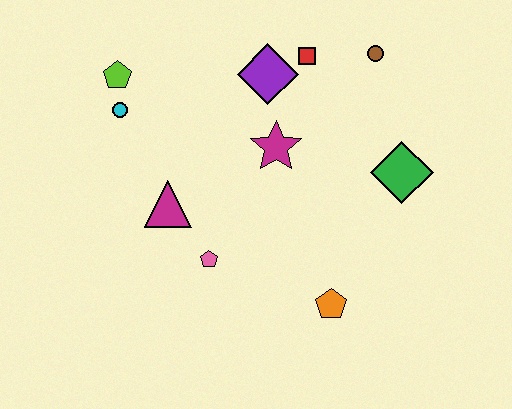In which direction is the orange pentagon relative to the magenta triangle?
The orange pentagon is to the right of the magenta triangle.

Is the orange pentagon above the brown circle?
No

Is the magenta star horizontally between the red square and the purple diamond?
Yes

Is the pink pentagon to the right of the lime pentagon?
Yes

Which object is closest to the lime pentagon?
The cyan circle is closest to the lime pentagon.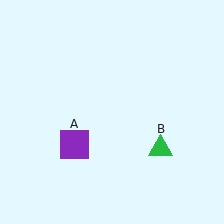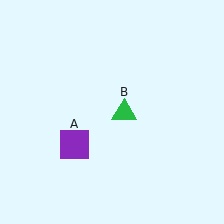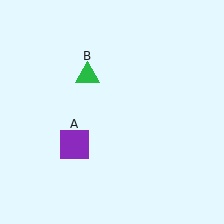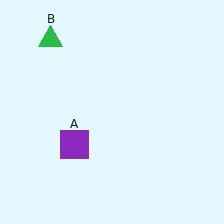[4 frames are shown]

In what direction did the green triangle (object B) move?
The green triangle (object B) moved up and to the left.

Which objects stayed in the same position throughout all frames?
Purple square (object A) remained stationary.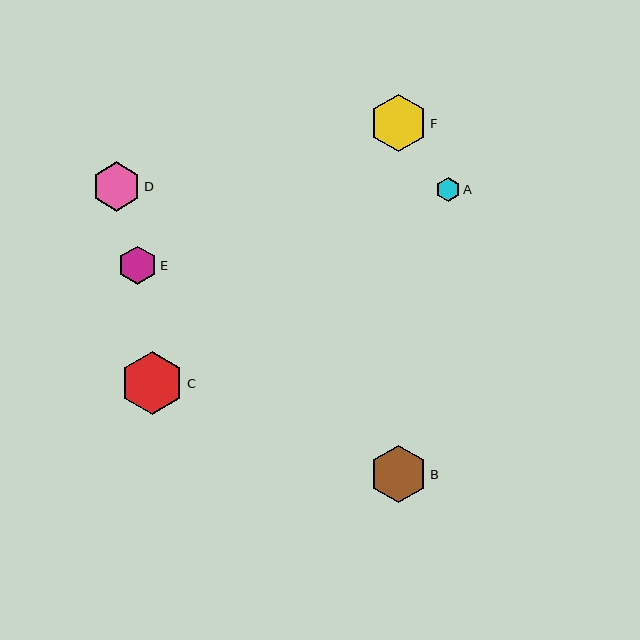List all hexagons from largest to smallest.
From largest to smallest: C, B, F, D, E, A.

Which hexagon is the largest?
Hexagon C is the largest with a size of approximately 64 pixels.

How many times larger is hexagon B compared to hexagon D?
Hexagon B is approximately 1.2 times the size of hexagon D.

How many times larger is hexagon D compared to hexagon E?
Hexagon D is approximately 1.3 times the size of hexagon E.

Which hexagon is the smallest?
Hexagon A is the smallest with a size of approximately 24 pixels.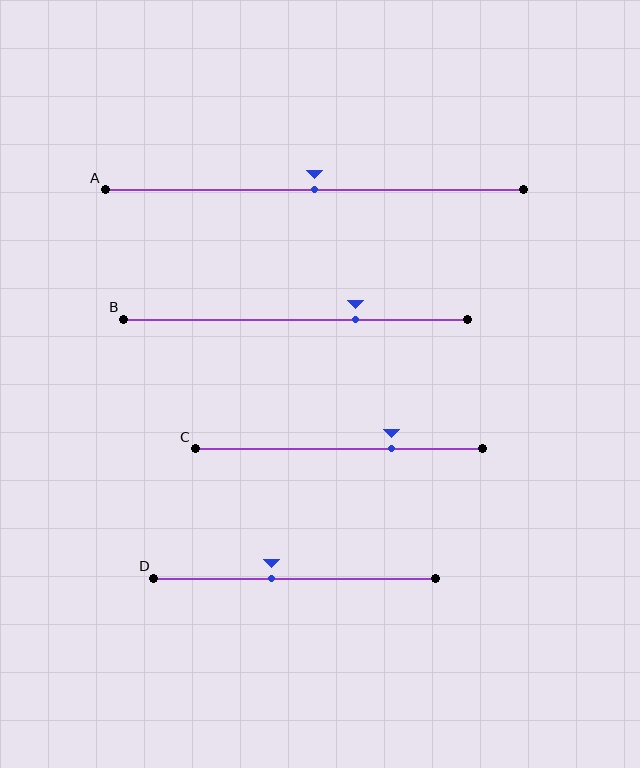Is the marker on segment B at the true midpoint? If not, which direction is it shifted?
No, the marker on segment B is shifted to the right by about 17% of the segment length.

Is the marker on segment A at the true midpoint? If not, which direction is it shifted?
Yes, the marker on segment A is at the true midpoint.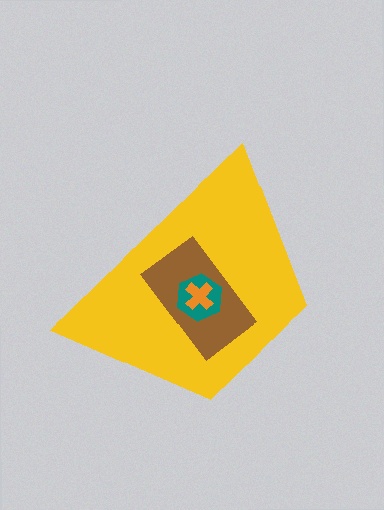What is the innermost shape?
The orange cross.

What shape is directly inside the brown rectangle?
The teal hexagon.